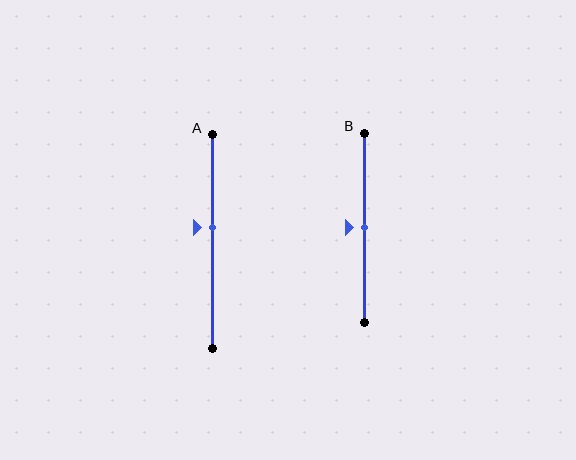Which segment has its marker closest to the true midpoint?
Segment B has its marker closest to the true midpoint.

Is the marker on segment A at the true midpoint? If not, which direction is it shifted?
No, the marker on segment A is shifted upward by about 7% of the segment length.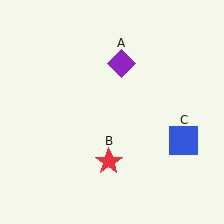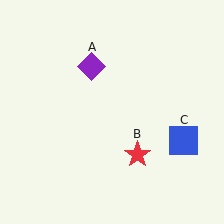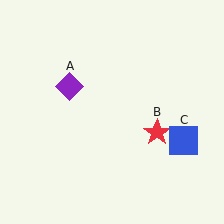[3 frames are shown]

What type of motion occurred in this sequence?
The purple diamond (object A), red star (object B) rotated counterclockwise around the center of the scene.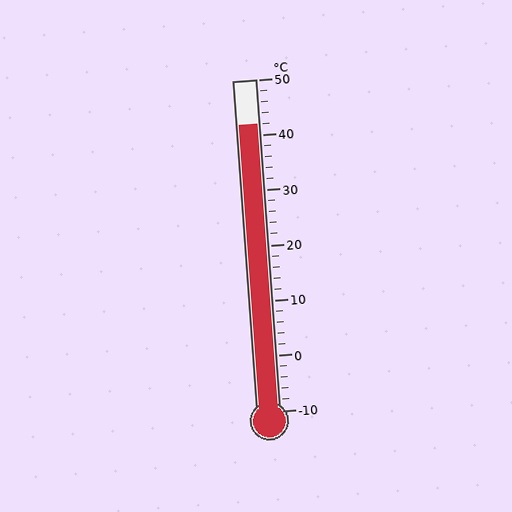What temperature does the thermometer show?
The thermometer shows approximately 42°C.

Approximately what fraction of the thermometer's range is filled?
The thermometer is filled to approximately 85% of its range.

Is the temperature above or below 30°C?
The temperature is above 30°C.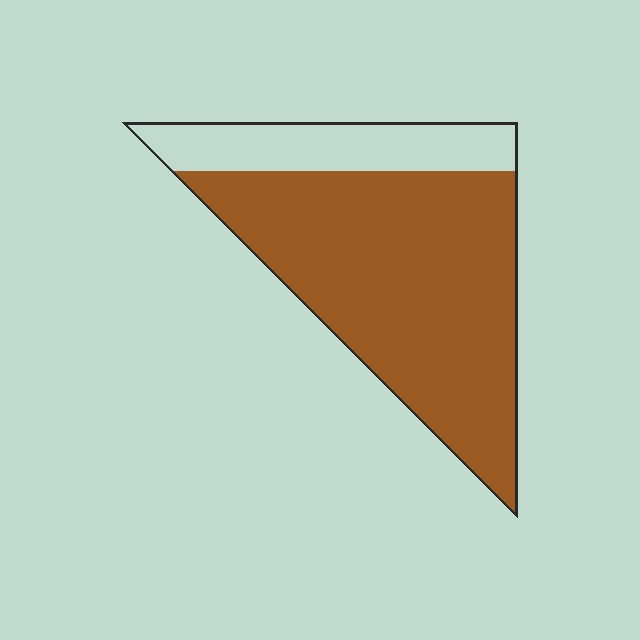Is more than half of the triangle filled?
Yes.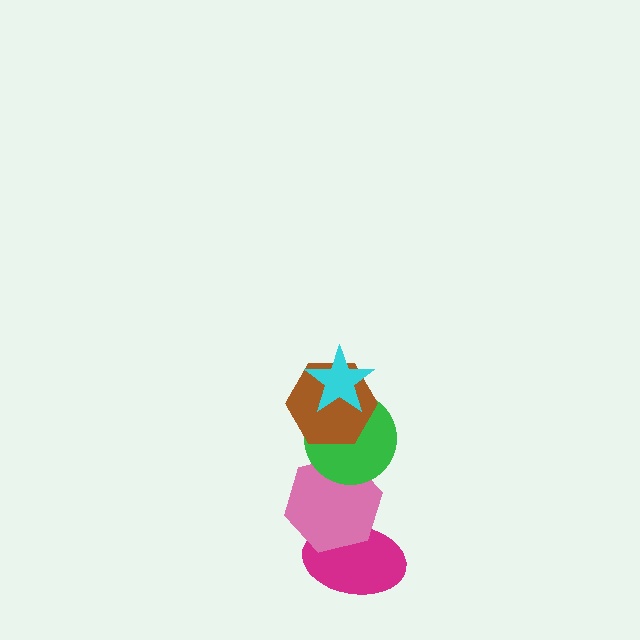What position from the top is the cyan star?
The cyan star is 1st from the top.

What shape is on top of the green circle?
The brown hexagon is on top of the green circle.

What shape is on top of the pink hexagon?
The green circle is on top of the pink hexagon.